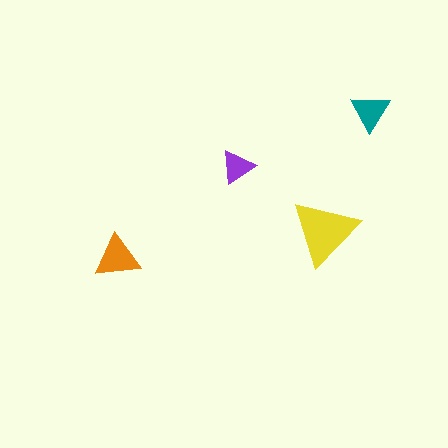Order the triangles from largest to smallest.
the yellow one, the orange one, the teal one, the purple one.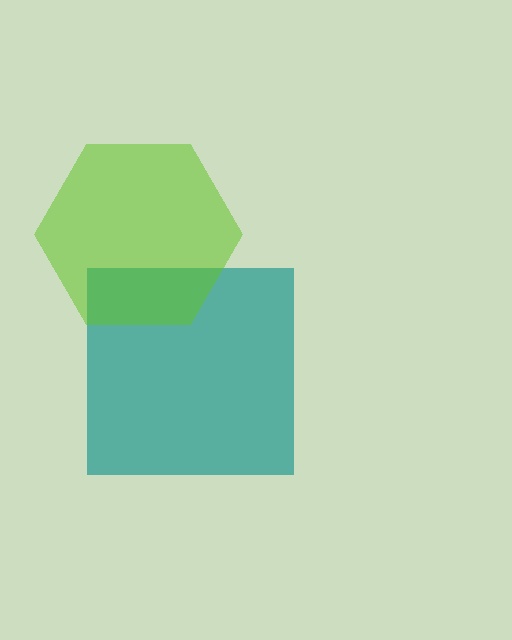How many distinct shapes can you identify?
There are 2 distinct shapes: a teal square, a lime hexagon.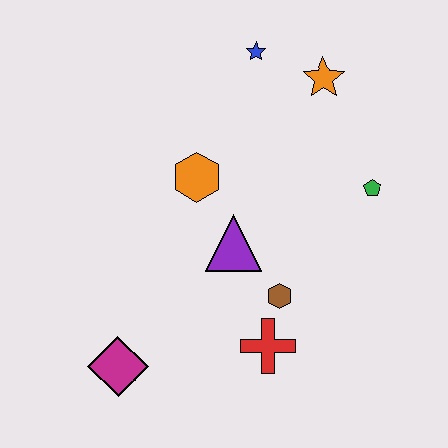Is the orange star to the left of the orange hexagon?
No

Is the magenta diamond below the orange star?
Yes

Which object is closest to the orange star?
The blue star is closest to the orange star.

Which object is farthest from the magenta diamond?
The orange star is farthest from the magenta diamond.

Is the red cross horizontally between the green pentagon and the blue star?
Yes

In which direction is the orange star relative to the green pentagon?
The orange star is above the green pentagon.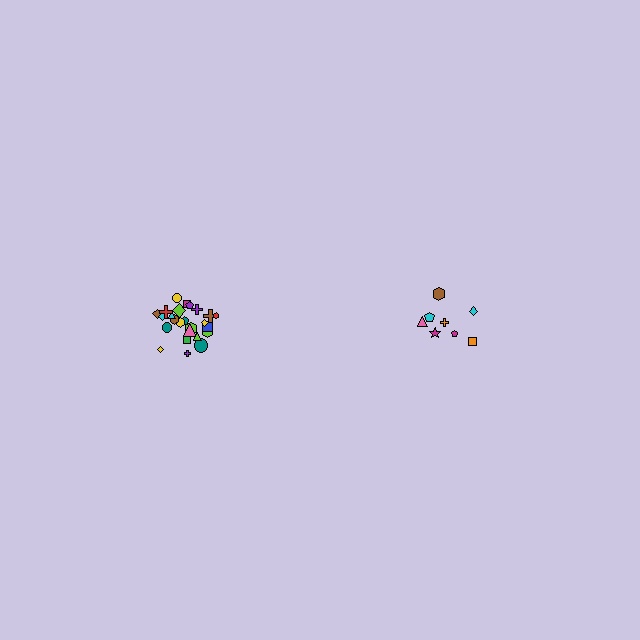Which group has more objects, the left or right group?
The left group.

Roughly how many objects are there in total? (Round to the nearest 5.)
Roughly 35 objects in total.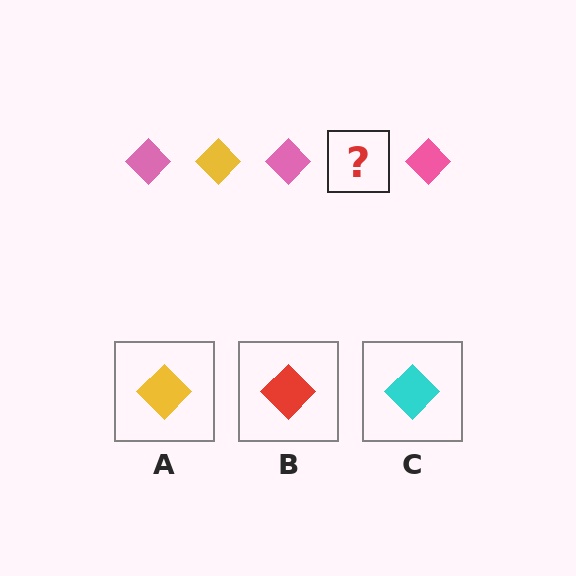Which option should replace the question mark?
Option A.